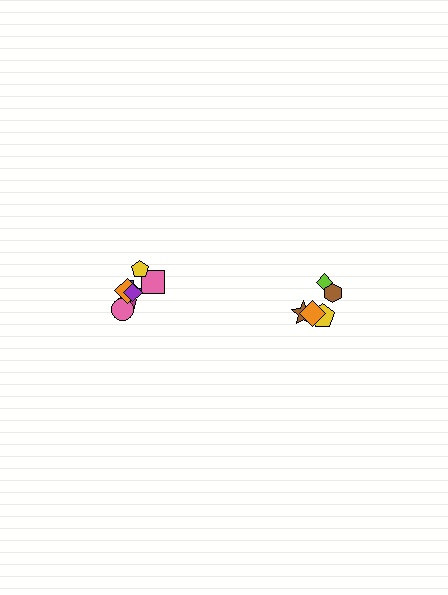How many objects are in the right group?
There are 5 objects.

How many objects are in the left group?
There are 7 objects.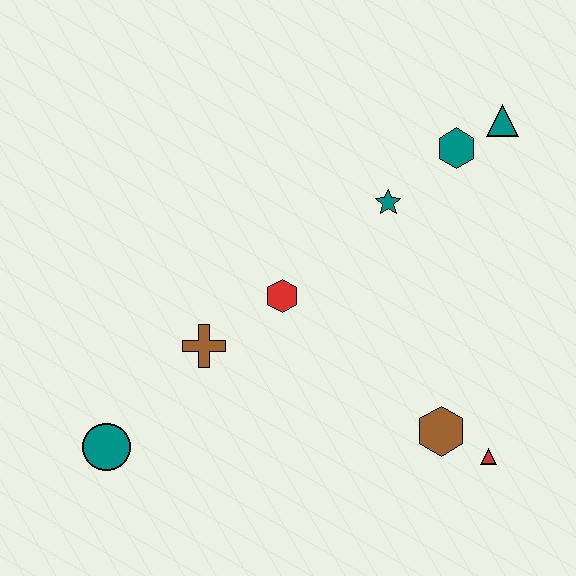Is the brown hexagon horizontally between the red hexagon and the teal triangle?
Yes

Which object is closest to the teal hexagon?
The teal triangle is closest to the teal hexagon.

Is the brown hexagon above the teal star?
No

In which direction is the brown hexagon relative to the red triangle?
The brown hexagon is to the left of the red triangle.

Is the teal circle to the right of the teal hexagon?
No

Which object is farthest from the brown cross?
The teal triangle is farthest from the brown cross.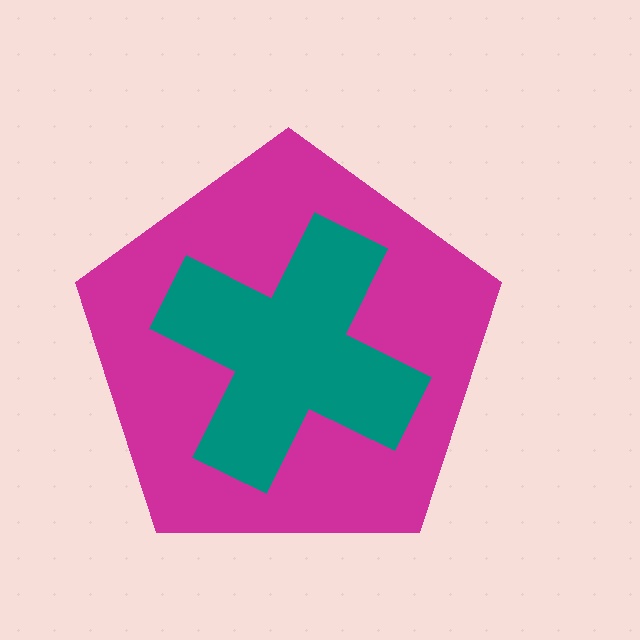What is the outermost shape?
The magenta pentagon.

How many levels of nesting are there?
2.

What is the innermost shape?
The teal cross.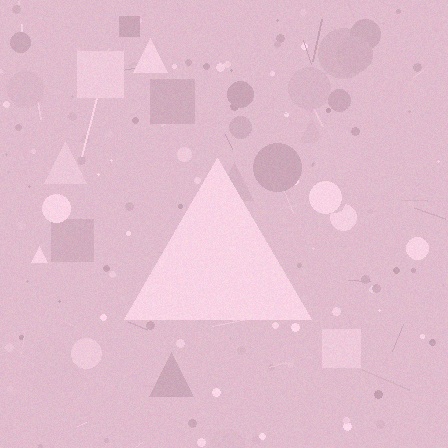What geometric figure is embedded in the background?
A triangle is embedded in the background.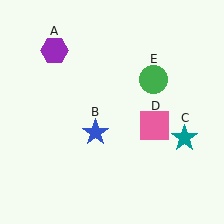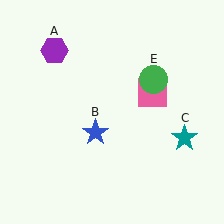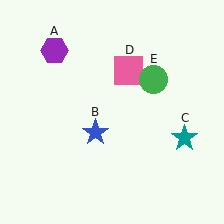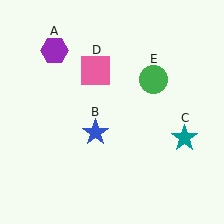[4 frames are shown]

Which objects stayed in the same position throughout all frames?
Purple hexagon (object A) and blue star (object B) and teal star (object C) and green circle (object E) remained stationary.